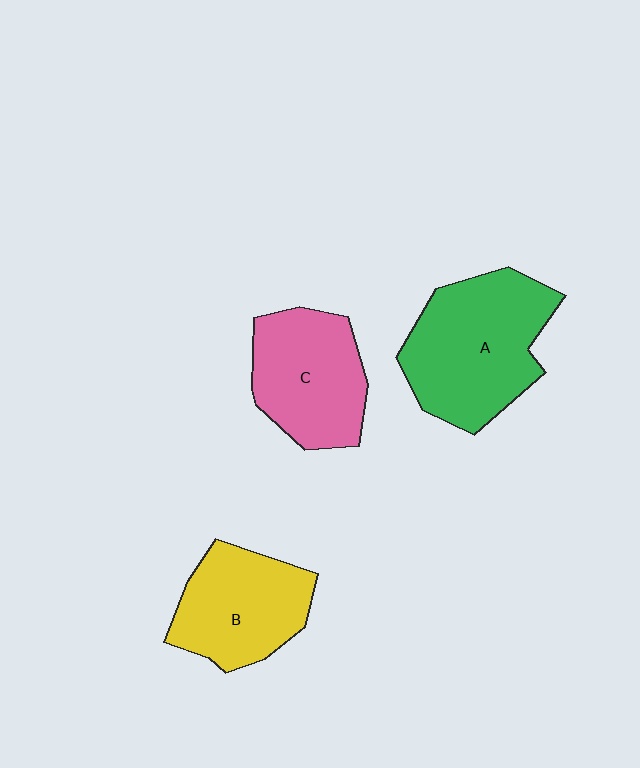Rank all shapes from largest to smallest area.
From largest to smallest: A (green), C (pink), B (yellow).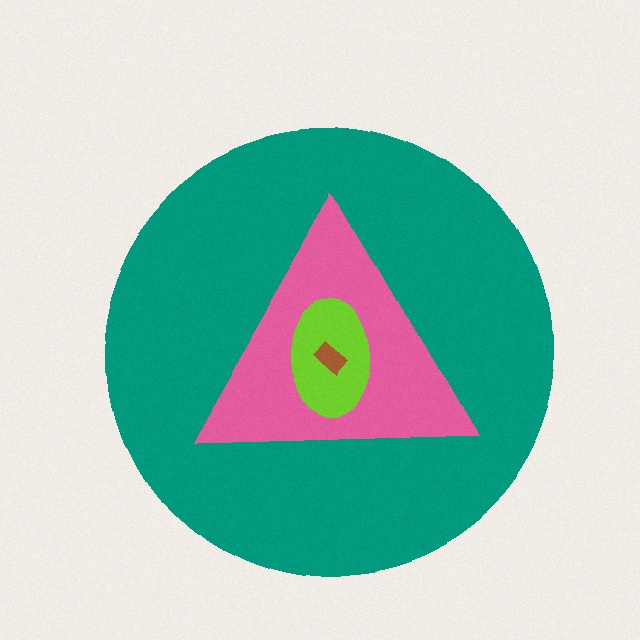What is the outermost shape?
The teal circle.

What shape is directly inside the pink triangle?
The lime ellipse.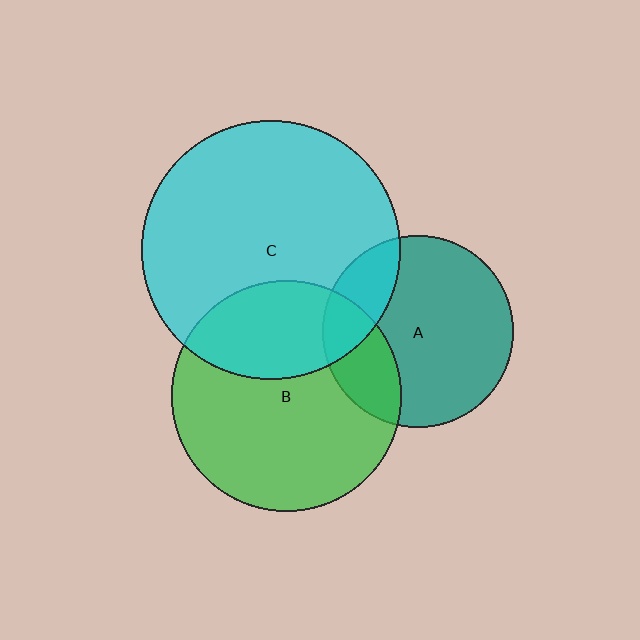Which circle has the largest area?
Circle C (cyan).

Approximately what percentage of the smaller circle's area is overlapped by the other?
Approximately 20%.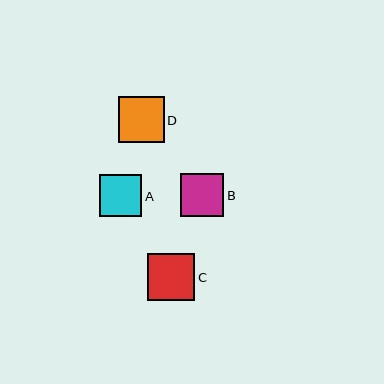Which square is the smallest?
Square A is the smallest with a size of approximately 42 pixels.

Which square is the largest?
Square C is the largest with a size of approximately 47 pixels.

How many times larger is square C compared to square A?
Square C is approximately 1.1 times the size of square A.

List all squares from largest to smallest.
From largest to smallest: C, D, B, A.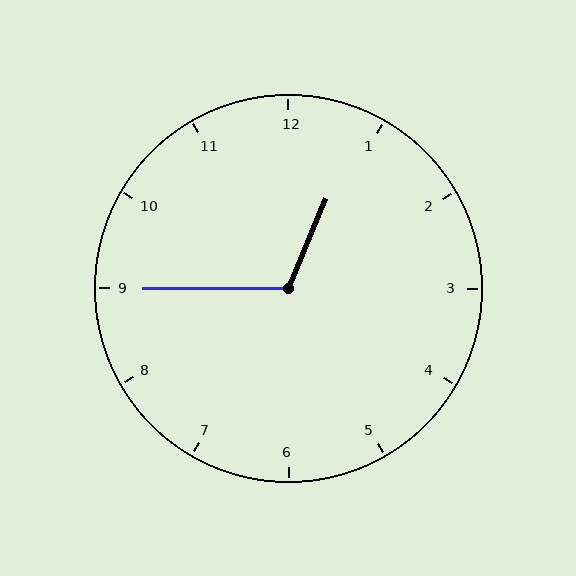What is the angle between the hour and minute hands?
Approximately 112 degrees.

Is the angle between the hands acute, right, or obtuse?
It is obtuse.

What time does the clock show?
12:45.